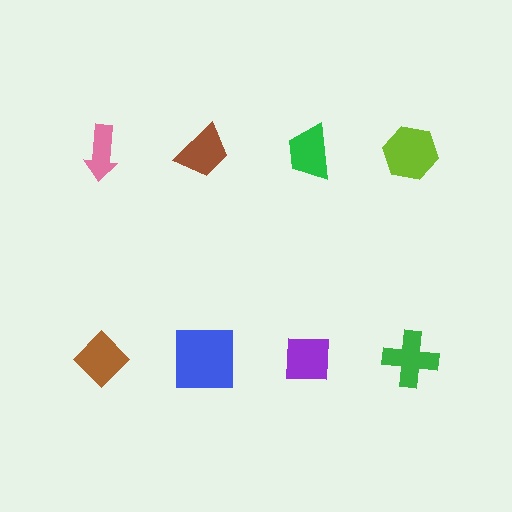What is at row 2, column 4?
A green cross.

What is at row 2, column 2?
A blue square.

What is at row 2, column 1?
A brown diamond.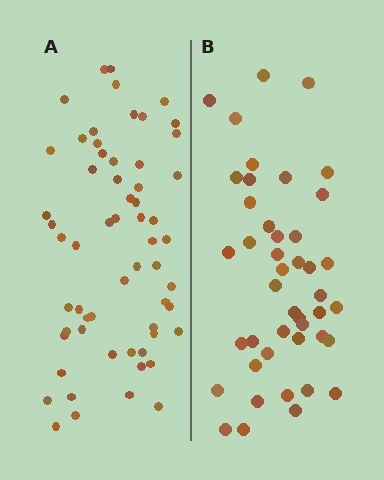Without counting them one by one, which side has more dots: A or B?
Region A (the left region) has more dots.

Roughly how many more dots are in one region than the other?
Region A has approximately 15 more dots than region B.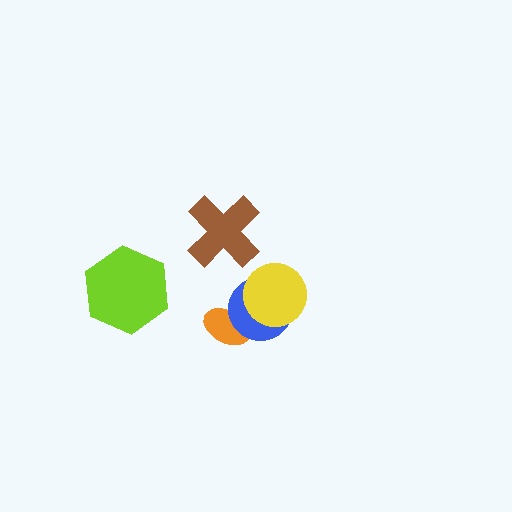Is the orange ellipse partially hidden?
Yes, it is partially covered by another shape.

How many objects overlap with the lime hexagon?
0 objects overlap with the lime hexagon.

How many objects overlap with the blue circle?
2 objects overlap with the blue circle.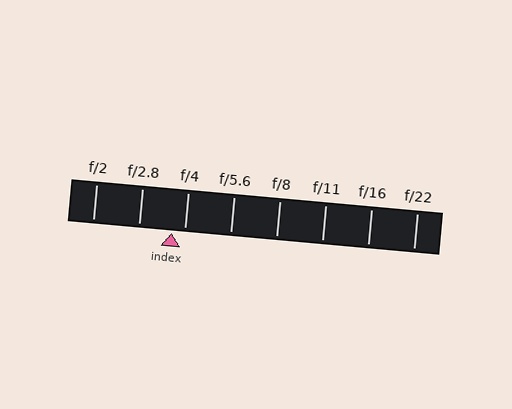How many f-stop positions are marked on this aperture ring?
There are 8 f-stop positions marked.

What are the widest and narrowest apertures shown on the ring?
The widest aperture shown is f/2 and the narrowest is f/22.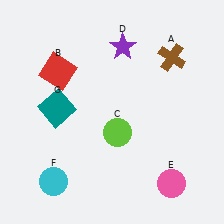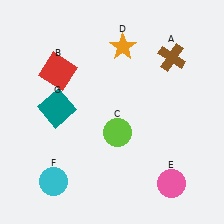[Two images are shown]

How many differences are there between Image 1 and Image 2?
There is 1 difference between the two images.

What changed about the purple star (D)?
In Image 1, D is purple. In Image 2, it changed to orange.